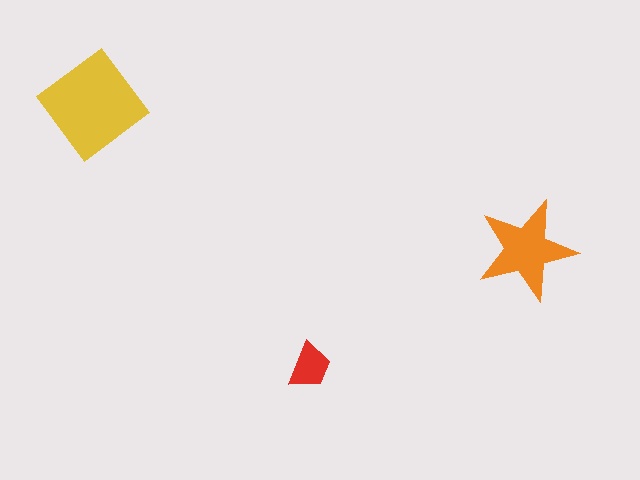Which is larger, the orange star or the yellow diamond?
The yellow diamond.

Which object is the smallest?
The red trapezoid.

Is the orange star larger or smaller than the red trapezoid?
Larger.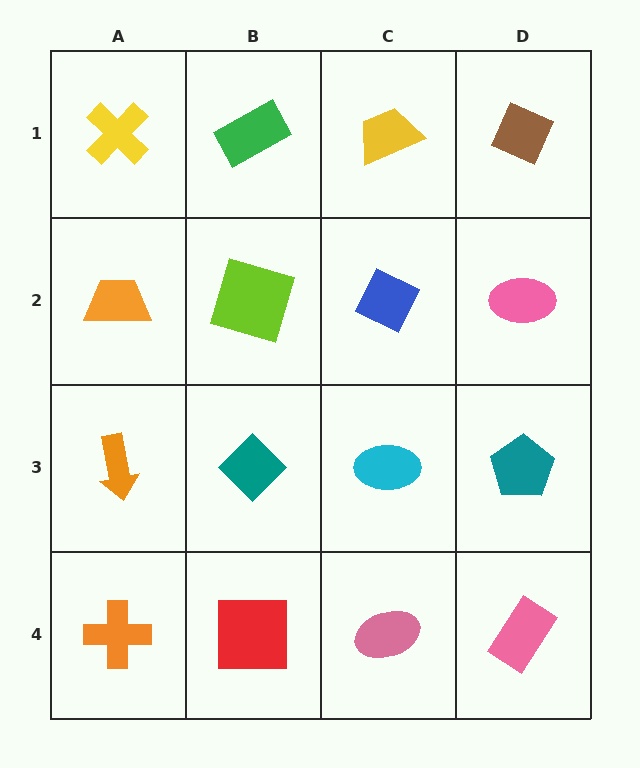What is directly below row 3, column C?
A pink ellipse.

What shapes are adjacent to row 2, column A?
A yellow cross (row 1, column A), an orange arrow (row 3, column A), a lime square (row 2, column B).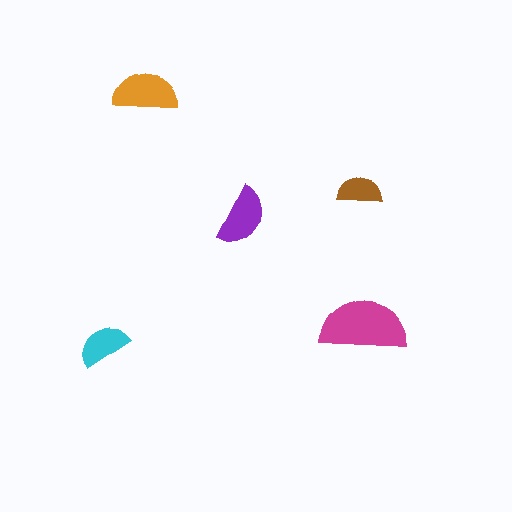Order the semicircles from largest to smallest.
the magenta one, the orange one, the purple one, the cyan one, the brown one.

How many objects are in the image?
There are 5 objects in the image.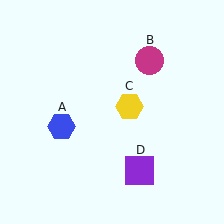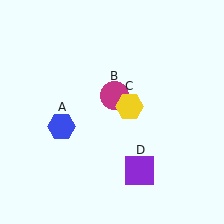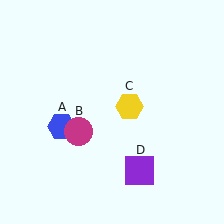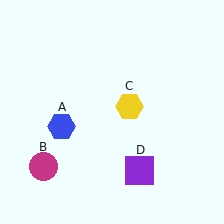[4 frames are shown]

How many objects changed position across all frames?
1 object changed position: magenta circle (object B).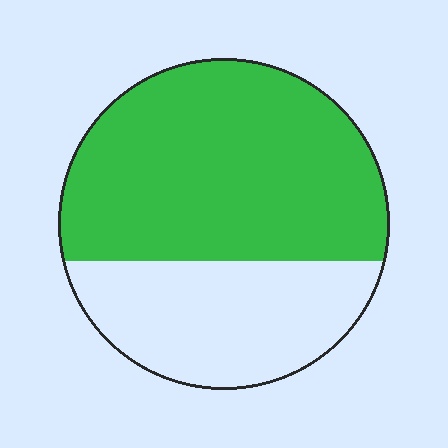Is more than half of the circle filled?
Yes.